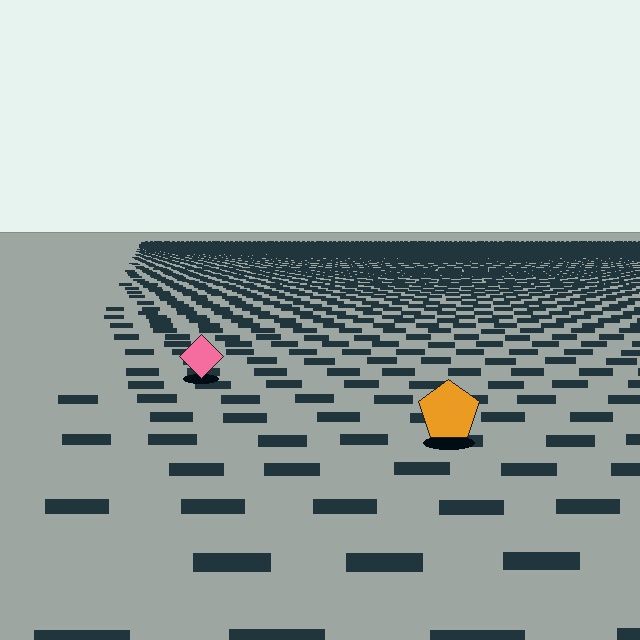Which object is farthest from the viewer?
The pink diamond is farthest from the viewer. It appears smaller and the ground texture around it is denser.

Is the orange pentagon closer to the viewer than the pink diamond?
Yes. The orange pentagon is closer — you can tell from the texture gradient: the ground texture is coarser near it.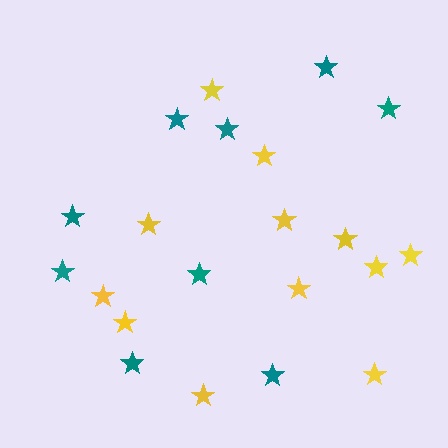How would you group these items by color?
There are 2 groups: one group of teal stars (9) and one group of yellow stars (12).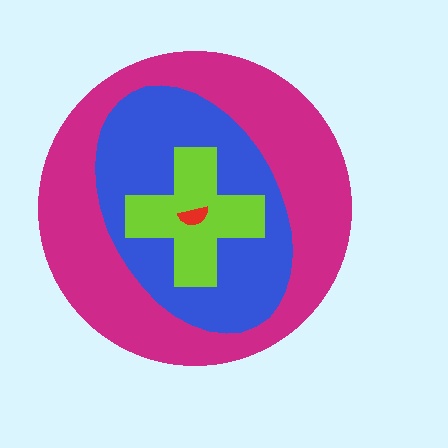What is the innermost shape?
The red semicircle.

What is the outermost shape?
The magenta circle.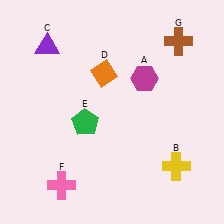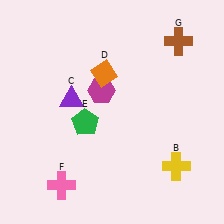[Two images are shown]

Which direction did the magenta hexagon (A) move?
The magenta hexagon (A) moved left.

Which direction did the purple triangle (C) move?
The purple triangle (C) moved down.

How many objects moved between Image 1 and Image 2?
2 objects moved between the two images.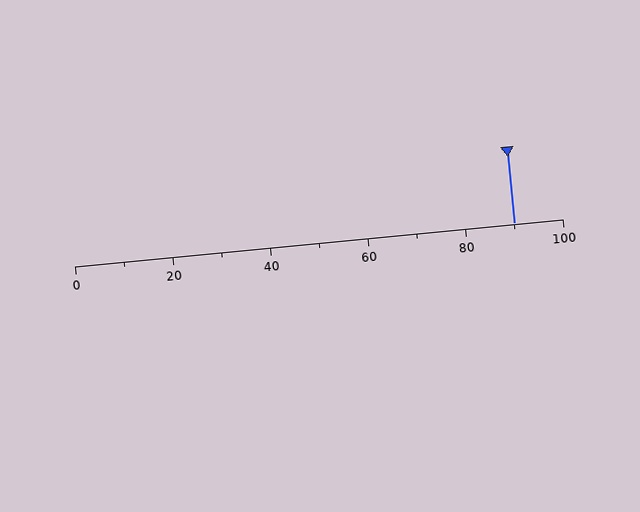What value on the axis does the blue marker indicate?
The marker indicates approximately 90.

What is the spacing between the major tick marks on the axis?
The major ticks are spaced 20 apart.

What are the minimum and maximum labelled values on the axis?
The axis runs from 0 to 100.